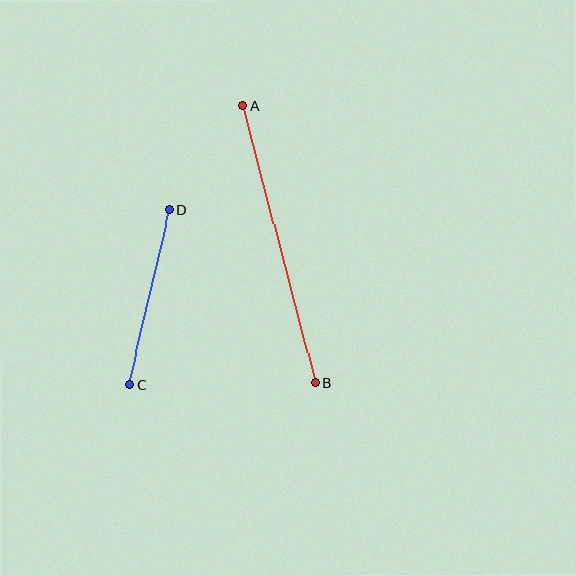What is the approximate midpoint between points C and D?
The midpoint is at approximately (150, 297) pixels.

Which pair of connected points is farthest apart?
Points A and B are farthest apart.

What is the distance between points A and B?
The distance is approximately 286 pixels.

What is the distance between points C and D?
The distance is approximately 180 pixels.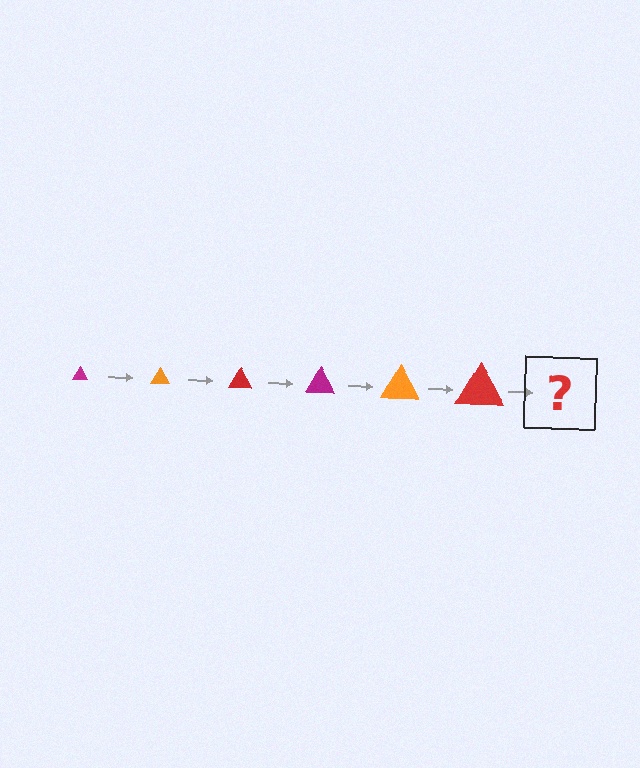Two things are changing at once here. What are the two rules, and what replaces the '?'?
The two rules are that the triangle grows larger each step and the color cycles through magenta, orange, and red. The '?' should be a magenta triangle, larger than the previous one.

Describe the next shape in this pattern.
It should be a magenta triangle, larger than the previous one.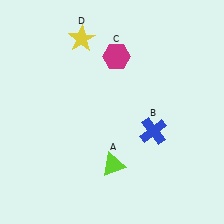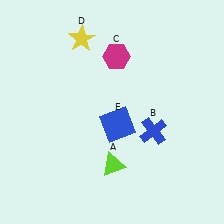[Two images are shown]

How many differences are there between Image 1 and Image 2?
There is 1 difference between the two images.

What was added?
A blue square (E) was added in Image 2.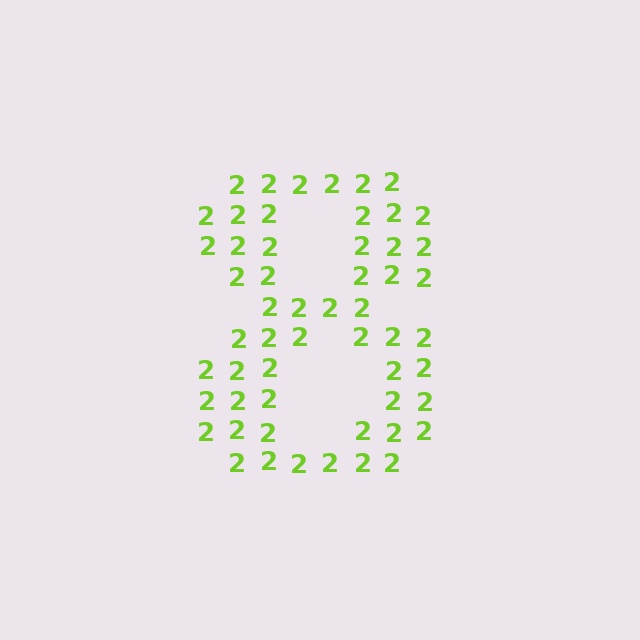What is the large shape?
The large shape is the digit 8.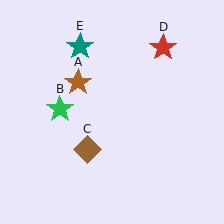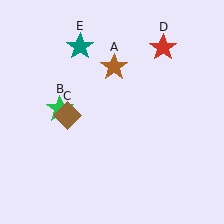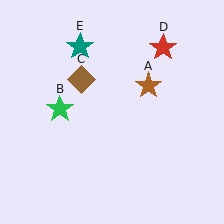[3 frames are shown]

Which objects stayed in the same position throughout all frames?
Green star (object B) and red star (object D) and teal star (object E) remained stationary.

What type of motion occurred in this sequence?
The brown star (object A), brown diamond (object C) rotated clockwise around the center of the scene.